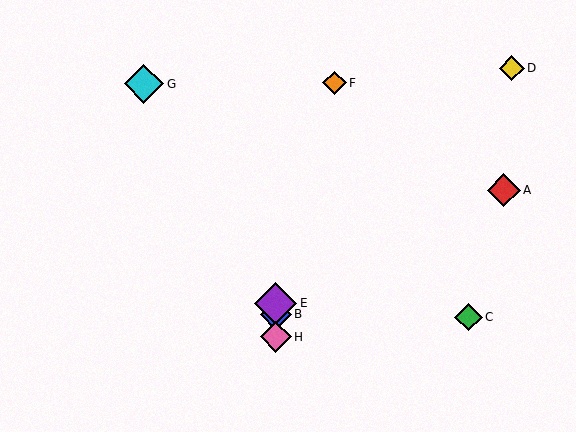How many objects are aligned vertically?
3 objects (B, E, H) are aligned vertically.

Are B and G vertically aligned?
No, B is at x≈276 and G is at x≈144.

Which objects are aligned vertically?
Objects B, E, H are aligned vertically.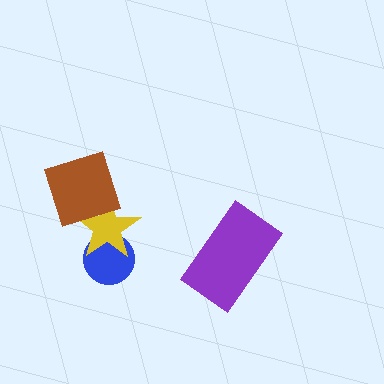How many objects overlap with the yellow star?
2 objects overlap with the yellow star.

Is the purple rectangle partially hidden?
No, no other shape covers it.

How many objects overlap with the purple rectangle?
0 objects overlap with the purple rectangle.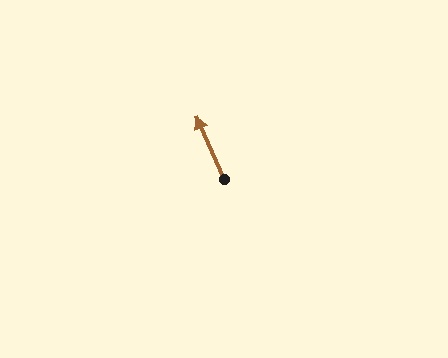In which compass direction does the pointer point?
Northwest.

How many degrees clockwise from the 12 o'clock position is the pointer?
Approximately 336 degrees.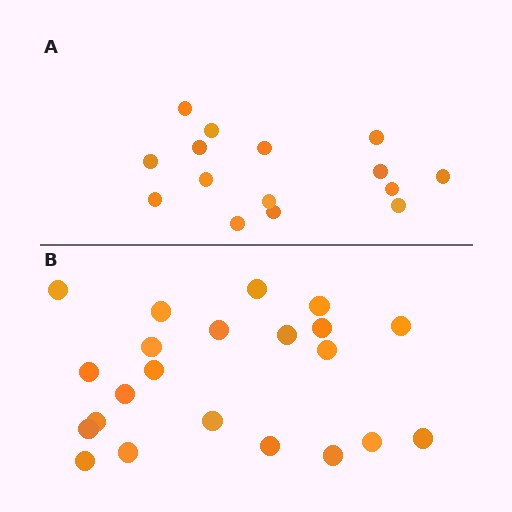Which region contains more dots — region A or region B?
Region B (the bottom region) has more dots.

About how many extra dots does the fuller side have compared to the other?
Region B has roughly 8 or so more dots than region A.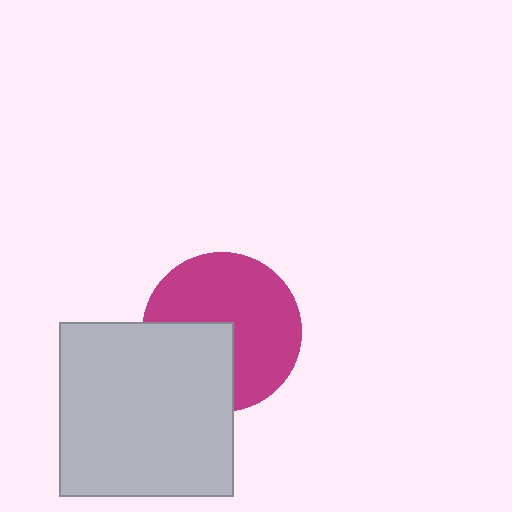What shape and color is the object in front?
The object in front is a light gray square.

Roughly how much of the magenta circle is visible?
Most of it is visible (roughly 66%).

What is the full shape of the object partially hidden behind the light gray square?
The partially hidden object is a magenta circle.